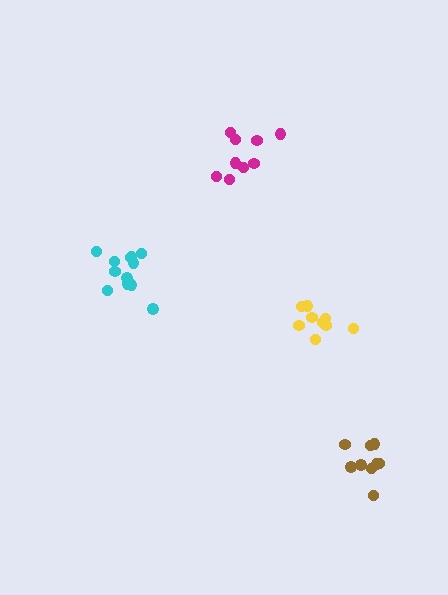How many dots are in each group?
Group 1: 9 dots, Group 2: 9 dots, Group 3: 9 dots, Group 4: 12 dots (39 total).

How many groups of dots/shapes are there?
There are 4 groups.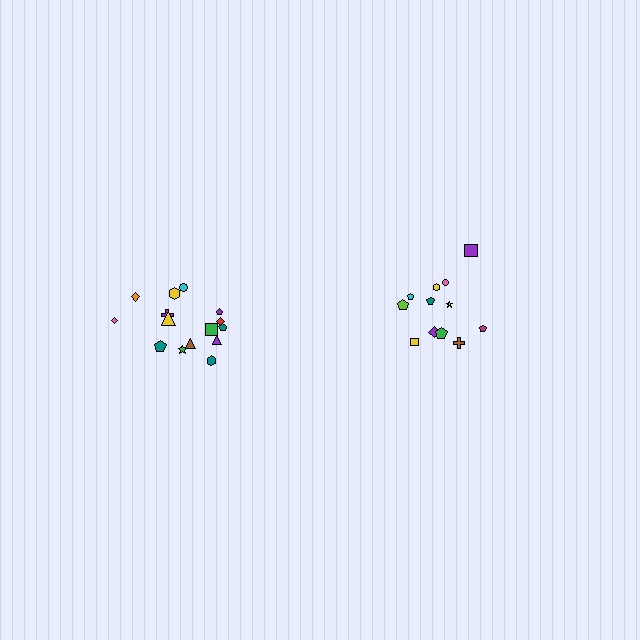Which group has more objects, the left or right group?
The left group.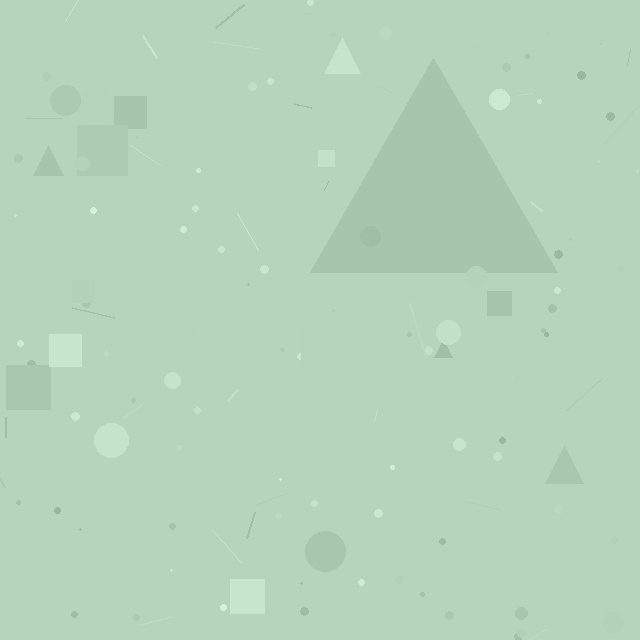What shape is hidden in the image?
A triangle is hidden in the image.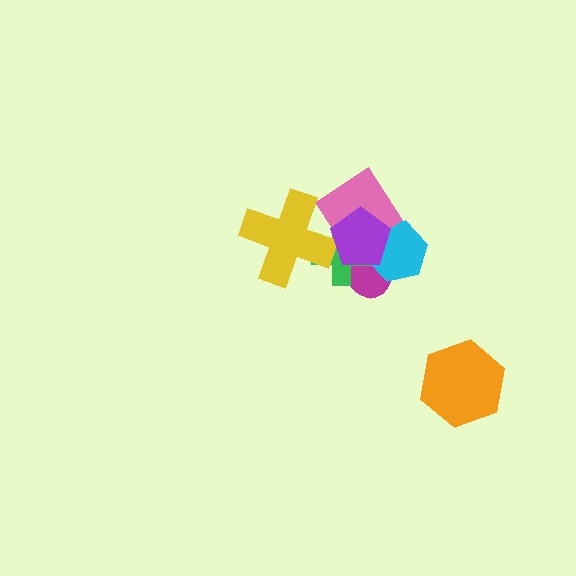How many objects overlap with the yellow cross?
2 objects overlap with the yellow cross.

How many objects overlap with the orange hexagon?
0 objects overlap with the orange hexagon.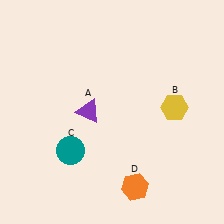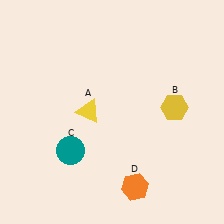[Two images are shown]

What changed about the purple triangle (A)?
In Image 1, A is purple. In Image 2, it changed to yellow.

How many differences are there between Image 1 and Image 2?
There is 1 difference between the two images.